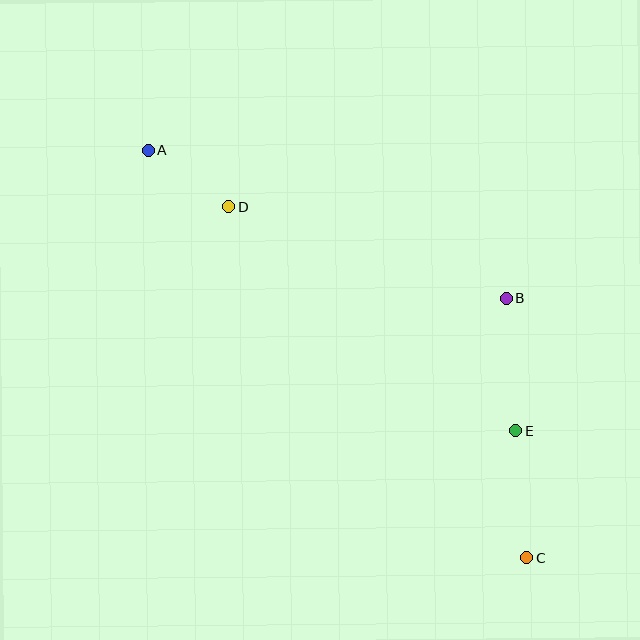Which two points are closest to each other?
Points A and D are closest to each other.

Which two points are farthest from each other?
Points A and C are farthest from each other.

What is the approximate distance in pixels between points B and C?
The distance between B and C is approximately 260 pixels.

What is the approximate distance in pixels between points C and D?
The distance between C and D is approximately 461 pixels.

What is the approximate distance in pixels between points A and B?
The distance between A and B is approximately 387 pixels.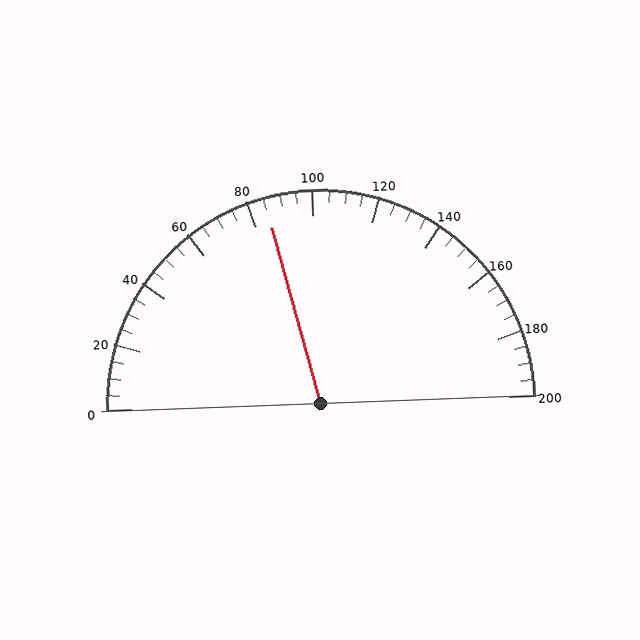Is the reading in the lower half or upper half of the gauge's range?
The reading is in the lower half of the range (0 to 200).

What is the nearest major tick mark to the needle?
The nearest major tick mark is 80.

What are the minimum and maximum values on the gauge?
The gauge ranges from 0 to 200.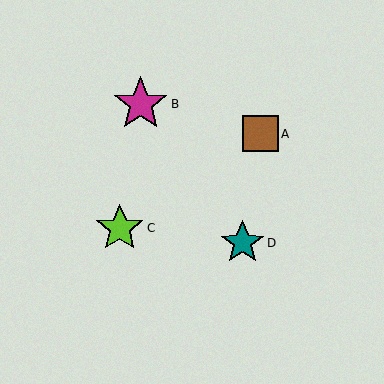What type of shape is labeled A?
Shape A is a brown square.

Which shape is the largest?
The magenta star (labeled B) is the largest.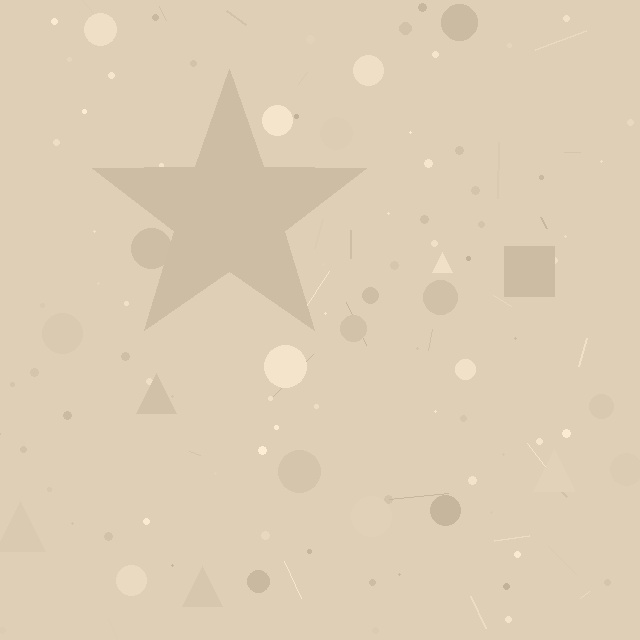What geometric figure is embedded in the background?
A star is embedded in the background.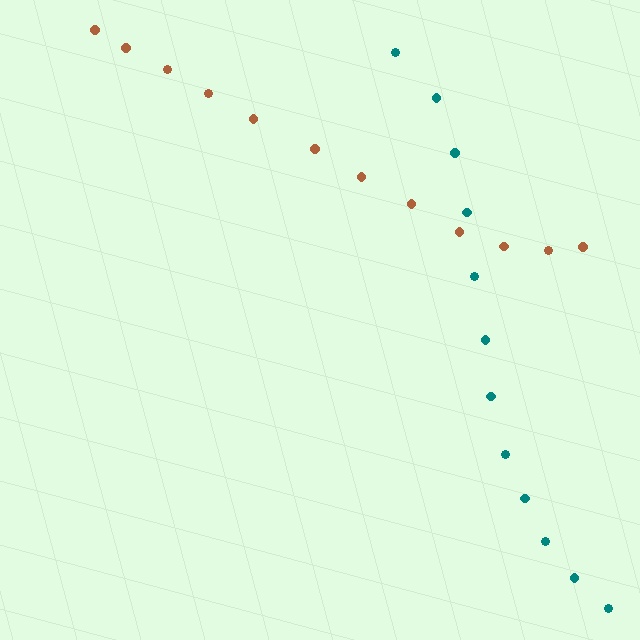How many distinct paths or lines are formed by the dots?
There are 2 distinct paths.